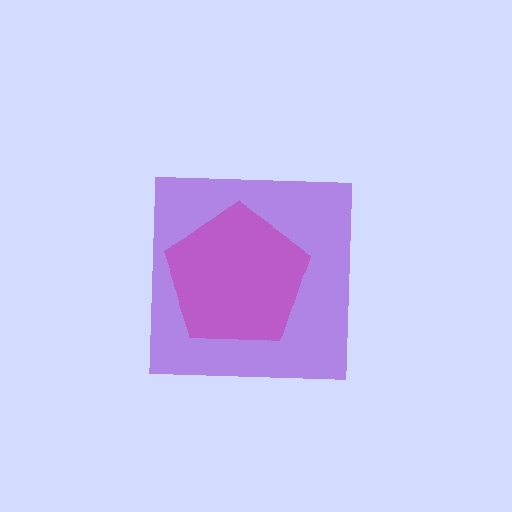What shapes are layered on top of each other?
The layered shapes are: a pink pentagon, a purple square.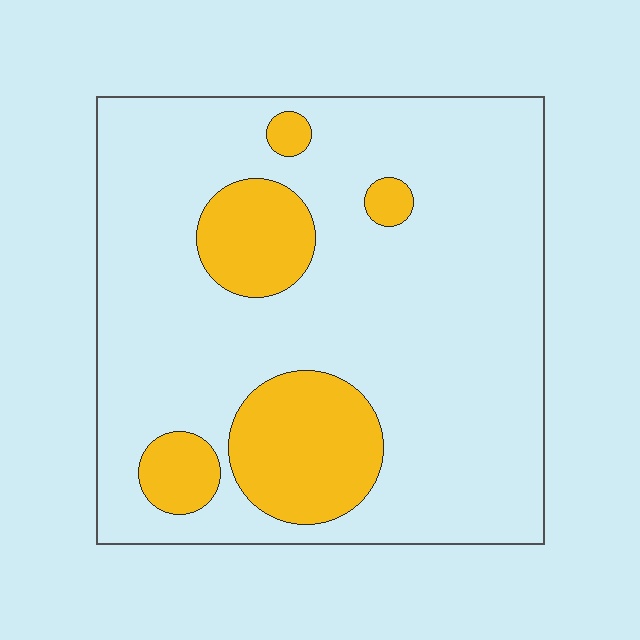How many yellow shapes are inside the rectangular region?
5.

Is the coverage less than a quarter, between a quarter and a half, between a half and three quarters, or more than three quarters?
Less than a quarter.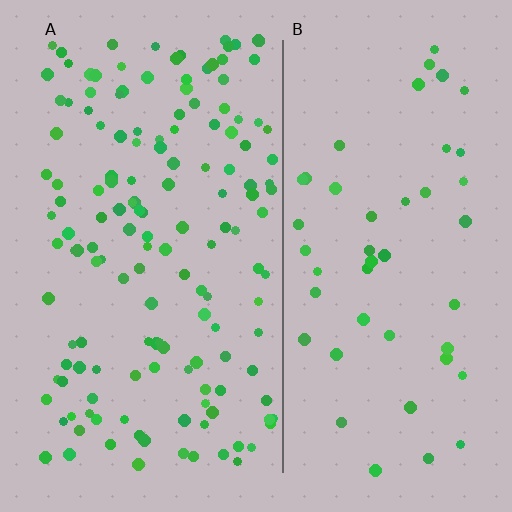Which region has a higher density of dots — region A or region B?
A (the left).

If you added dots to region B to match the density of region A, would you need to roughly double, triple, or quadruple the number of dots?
Approximately triple.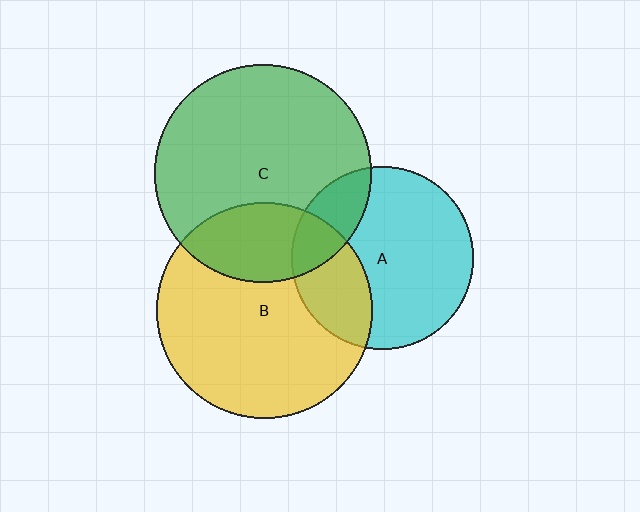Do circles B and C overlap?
Yes.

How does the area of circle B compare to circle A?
Approximately 1.4 times.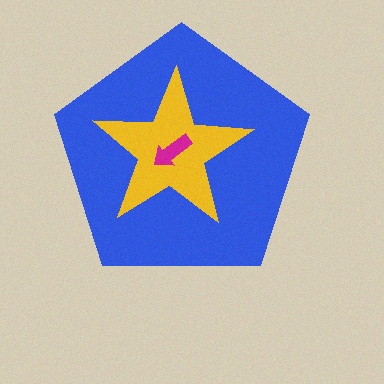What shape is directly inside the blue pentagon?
The yellow star.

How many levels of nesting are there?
3.